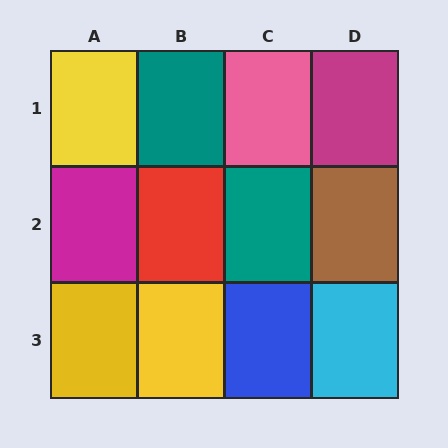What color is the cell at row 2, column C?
Teal.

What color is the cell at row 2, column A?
Magenta.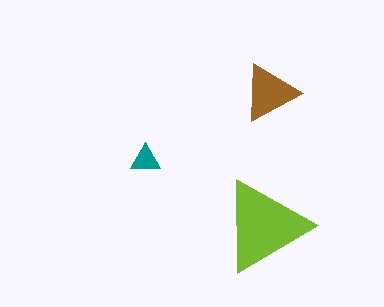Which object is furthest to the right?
The brown triangle is rightmost.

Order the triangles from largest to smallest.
the lime one, the brown one, the teal one.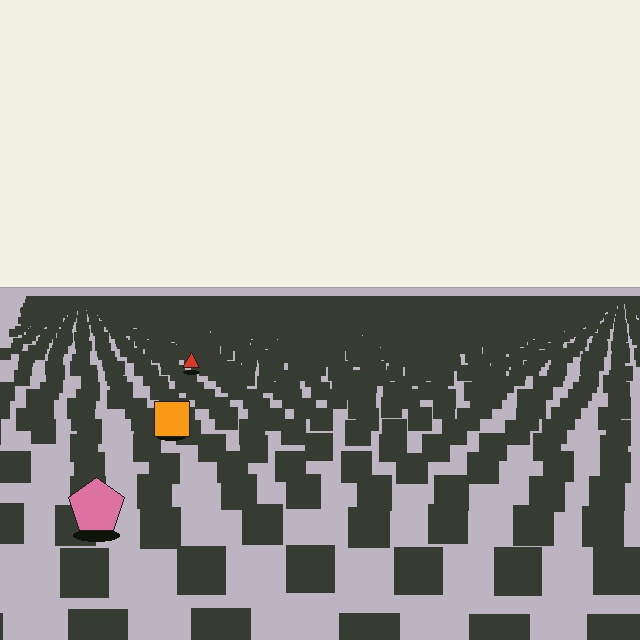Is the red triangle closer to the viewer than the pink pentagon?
No. The pink pentagon is closer — you can tell from the texture gradient: the ground texture is coarser near it.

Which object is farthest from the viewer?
The red triangle is farthest from the viewer. It appears smaller and the ground texture around it is denser.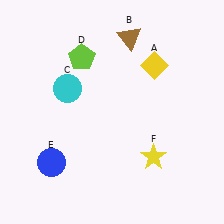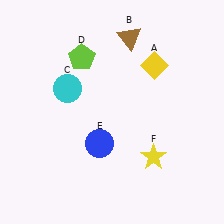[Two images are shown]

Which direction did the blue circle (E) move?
The blue circle (E) moved right.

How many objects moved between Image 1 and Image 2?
1 object moved between the two images.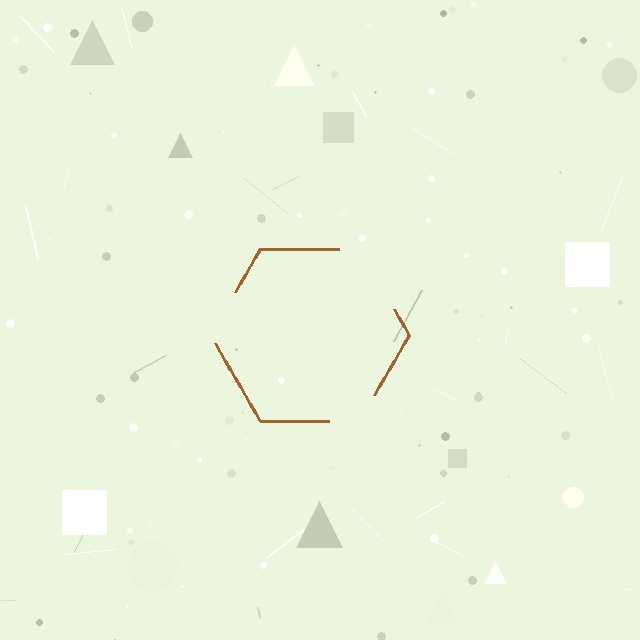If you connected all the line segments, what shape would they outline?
They would outline a hexagon.